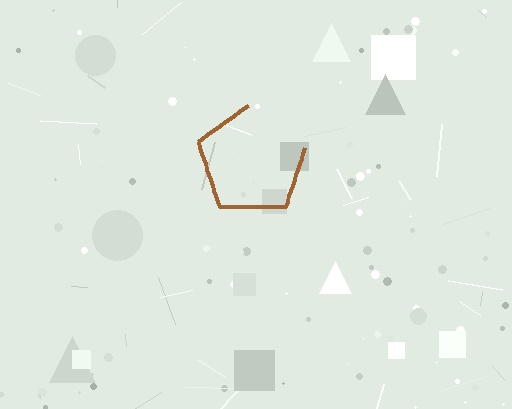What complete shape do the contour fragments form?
The contour fragments form a pentagon.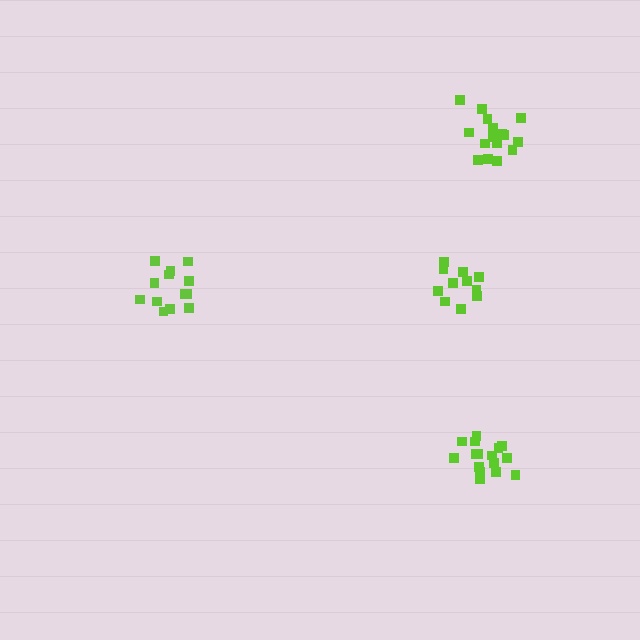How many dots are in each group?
Group 1: 11 dots, Group 2: 16 dots, Group 3: 13 dots, Group 4: 16 dots (56 total).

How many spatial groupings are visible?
There are 4 spatial groupings.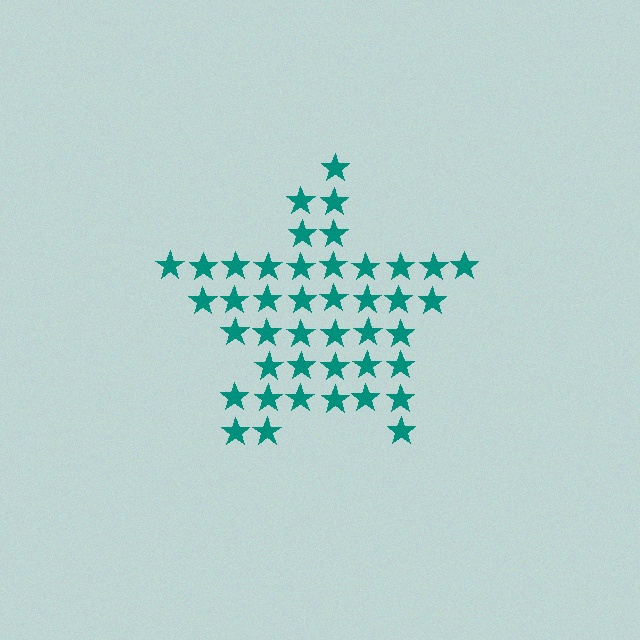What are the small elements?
The small elements are stars.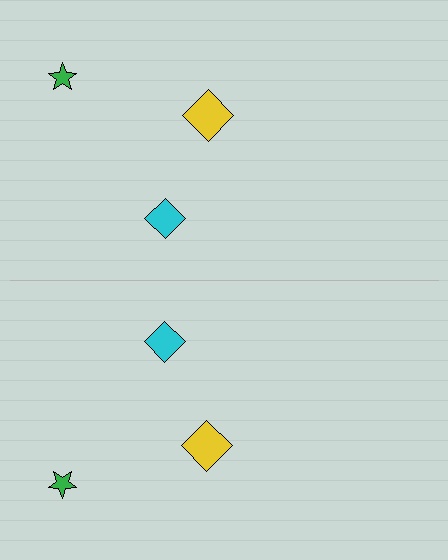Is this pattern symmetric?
Yes, this pattern has bilateral (reflection) symmetry.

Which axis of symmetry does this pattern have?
The pattern has a horizontal axis of symmetry running through the center of the image.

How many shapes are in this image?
There are 6 shapes in this image.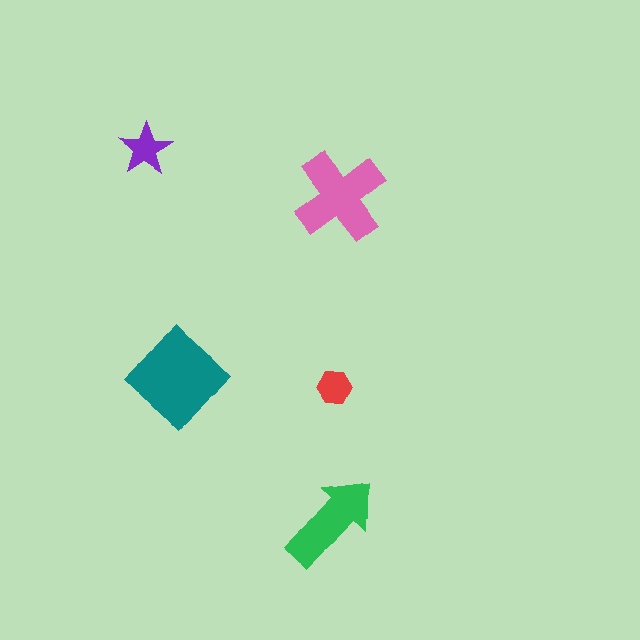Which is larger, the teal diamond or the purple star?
The teal diamond.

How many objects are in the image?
There are 5 objects in the image.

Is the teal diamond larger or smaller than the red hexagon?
Larger.